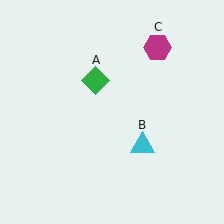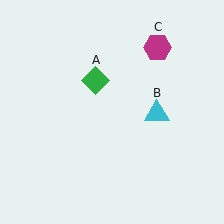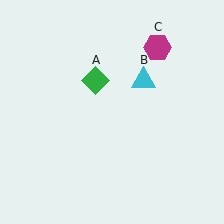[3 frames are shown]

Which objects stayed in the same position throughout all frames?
Green diamond (object A) and magenta hexagon (object C) remained stationary.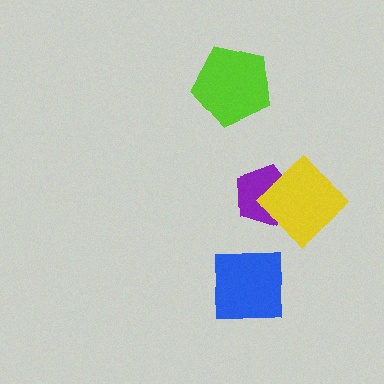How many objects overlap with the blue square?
0 objects overlap with the blue square.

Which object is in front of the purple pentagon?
The yellow diamond is in front of the purple pentagon.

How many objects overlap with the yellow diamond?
1 object overlaps with the yellow diamond.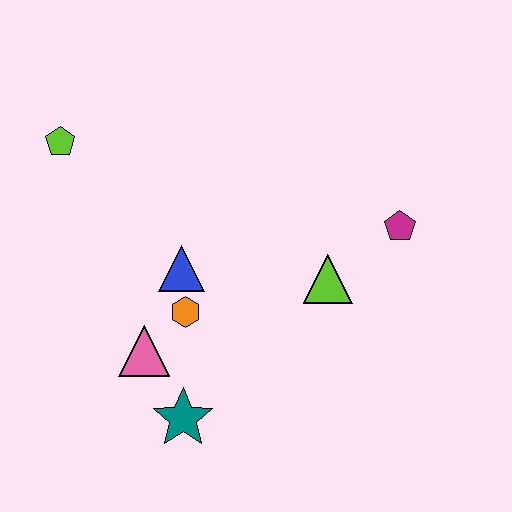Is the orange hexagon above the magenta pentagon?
No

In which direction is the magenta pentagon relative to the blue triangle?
The magenta pentagon is to the right of the blue triangle.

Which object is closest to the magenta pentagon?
The lime triangle is closest to the magenta pentagon.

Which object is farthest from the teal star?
The lime pentagon is farthest from the teal star.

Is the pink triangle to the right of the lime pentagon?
Yes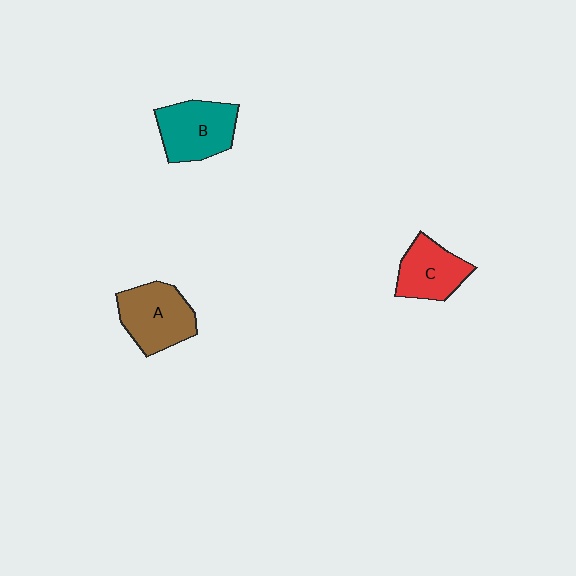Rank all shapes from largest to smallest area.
From largest to smallest: A (brown), B (teal), C (red).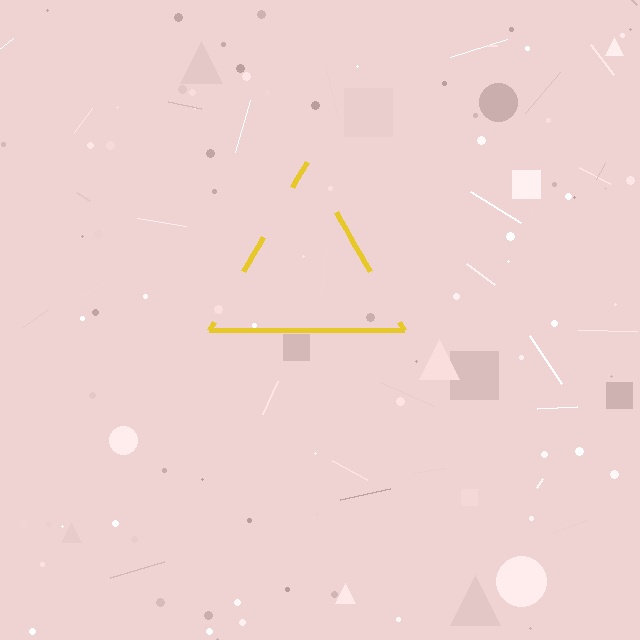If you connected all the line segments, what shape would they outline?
They would outline a triangle.